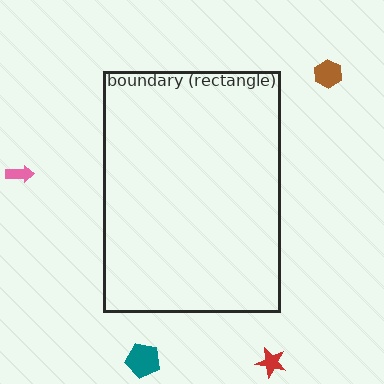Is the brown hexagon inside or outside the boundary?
Outside.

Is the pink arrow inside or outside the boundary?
Outside.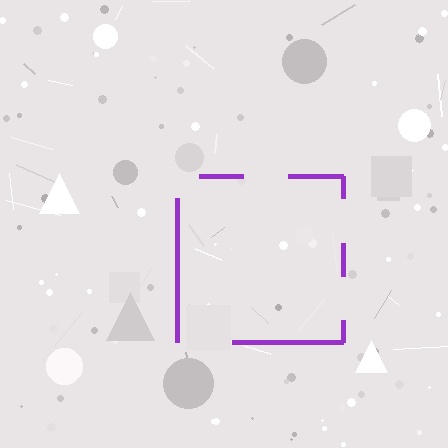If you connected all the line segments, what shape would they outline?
They would outline a square.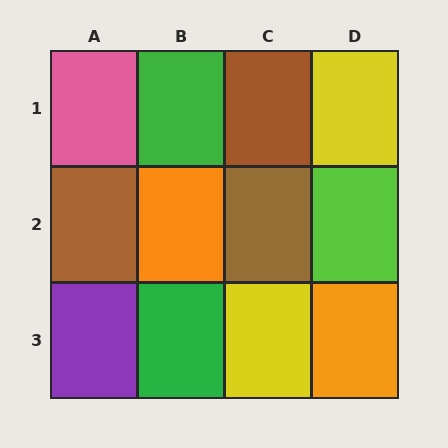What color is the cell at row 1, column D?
Yellow.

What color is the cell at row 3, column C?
Yellow.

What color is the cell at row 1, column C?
Brown.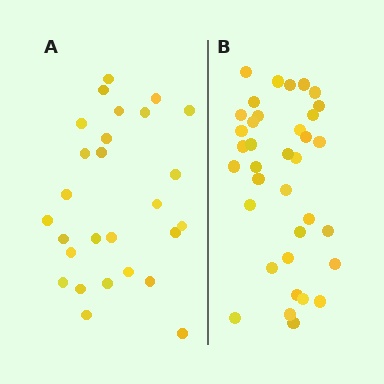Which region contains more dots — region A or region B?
Region B (the right region) has more dots.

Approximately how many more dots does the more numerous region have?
Region B has roughly 8 or so more dots than region A.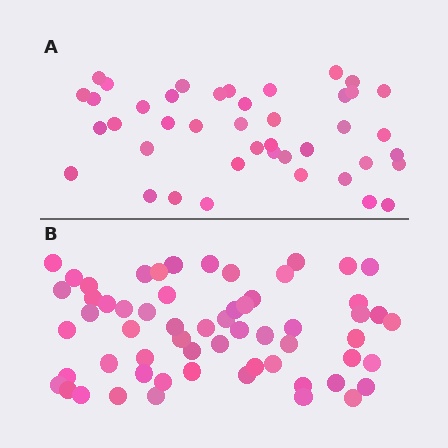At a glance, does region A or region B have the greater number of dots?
Region B (the bottom region) has more dots.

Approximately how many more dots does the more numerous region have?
Region B has approximately 20 more dots than region A.